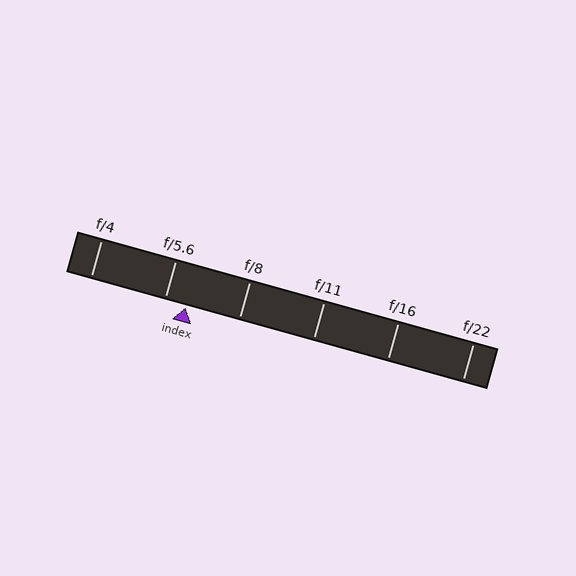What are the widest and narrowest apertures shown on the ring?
The widest aperture shown is f/4 and the narrowest is f/22.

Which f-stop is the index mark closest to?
The index mark is closest to f/5.6.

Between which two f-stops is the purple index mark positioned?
The index mark is between f/5.6 and f/8.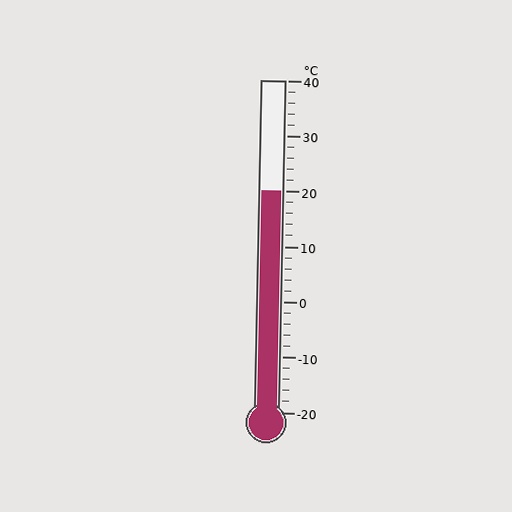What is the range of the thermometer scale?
The thermometer scale ranges from -20°C to 40°C.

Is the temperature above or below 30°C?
The temperature is below 30°C.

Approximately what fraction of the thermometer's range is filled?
The thermometer is filled to approximately 65% of its range.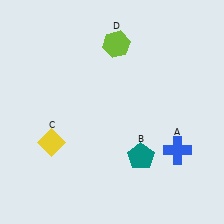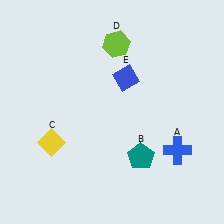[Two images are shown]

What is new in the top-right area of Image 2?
A blue diamond (E) was added in the top-right area of Image 2.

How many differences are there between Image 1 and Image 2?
There is 1 difference between the two images.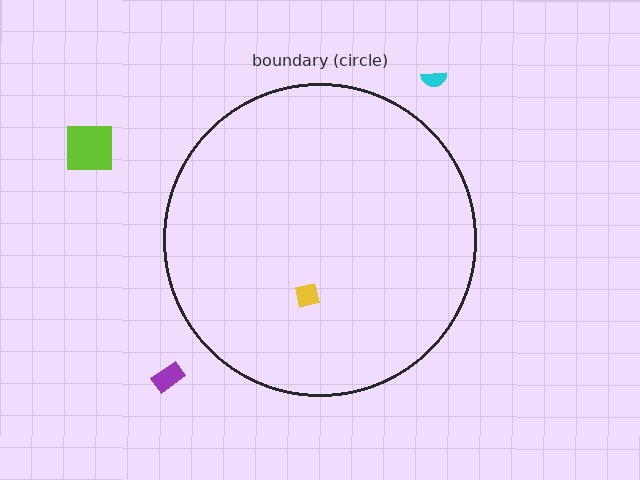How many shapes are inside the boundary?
1 inside, 3 outside.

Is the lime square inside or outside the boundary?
Outside.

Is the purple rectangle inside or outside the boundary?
Outside.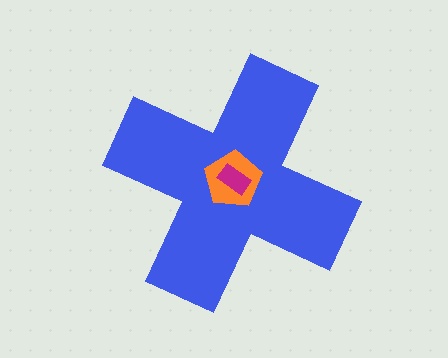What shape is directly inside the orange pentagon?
The magenta rectangle.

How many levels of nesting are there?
3.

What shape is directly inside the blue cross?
The orange pentagon.